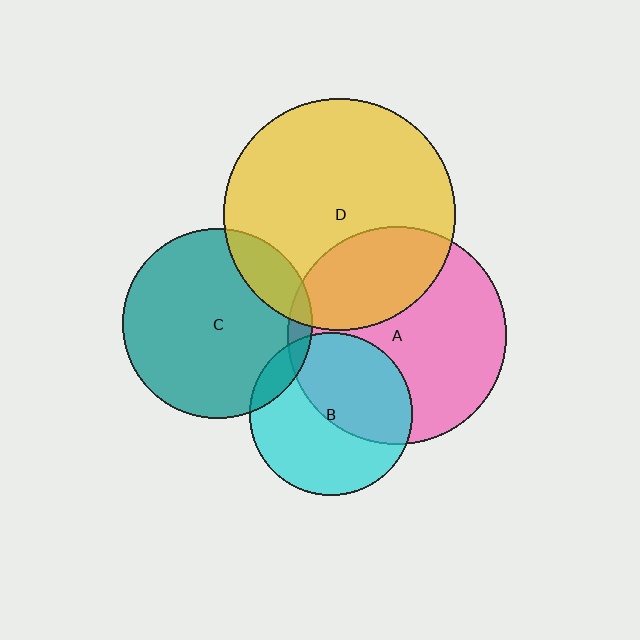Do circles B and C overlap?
Yes.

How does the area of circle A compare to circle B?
Approximately 1.8 times.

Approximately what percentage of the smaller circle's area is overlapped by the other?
Approximately 10%.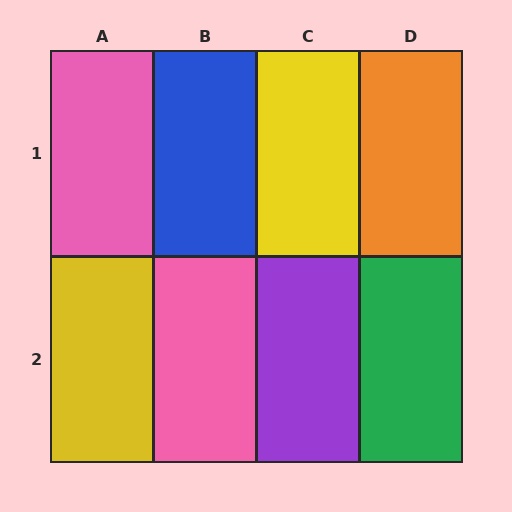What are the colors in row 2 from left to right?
Yellow, pink, purple, green.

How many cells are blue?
1 cell is blue.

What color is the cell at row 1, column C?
Yellow.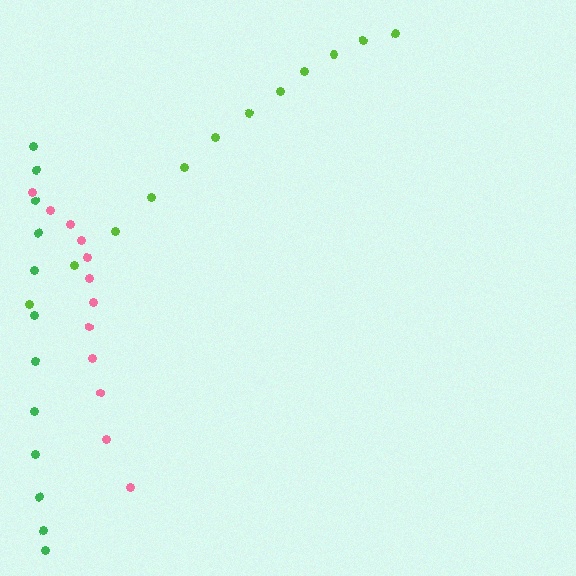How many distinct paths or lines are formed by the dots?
There are 3 distinct paths.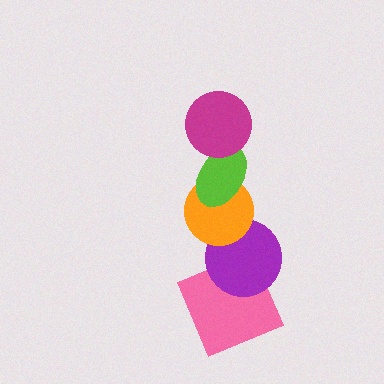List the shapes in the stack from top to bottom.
From top to bottom: the magenta circle, the lime ellipse, the orange circle, the purple circle, the pink square.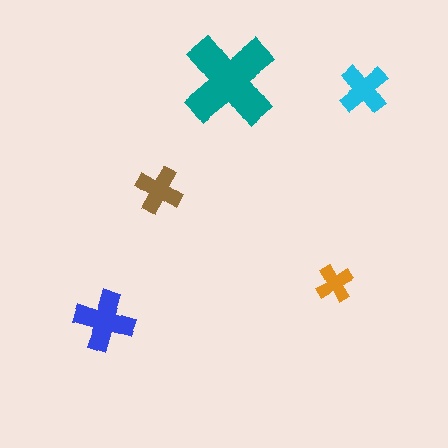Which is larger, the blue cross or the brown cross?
The blue one.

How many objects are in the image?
There are 5 objects in the image.